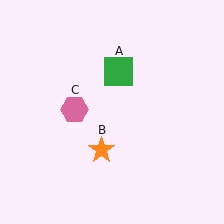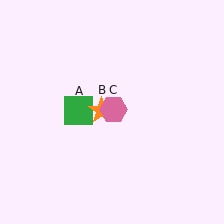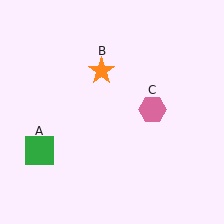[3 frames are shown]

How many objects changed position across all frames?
3 objects changed position: green square (object A), orange star (object B), pink hexagon (object C).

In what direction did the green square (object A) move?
The green square (object A) moved down and to the left.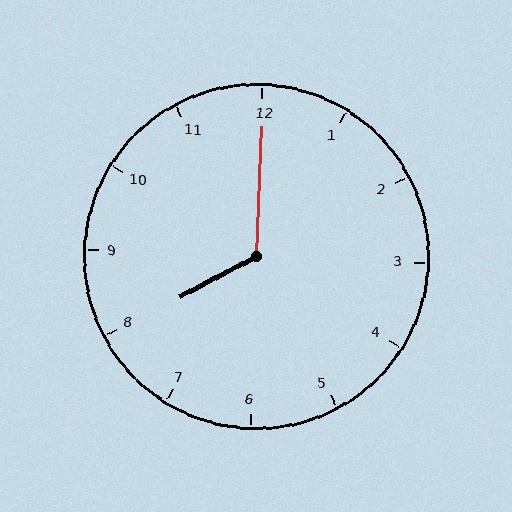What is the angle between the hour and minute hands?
Approximately 120 degrees.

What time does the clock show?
8:00.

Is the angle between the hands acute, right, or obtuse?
It is obtuse.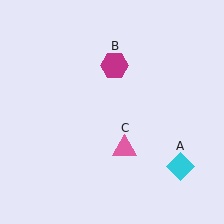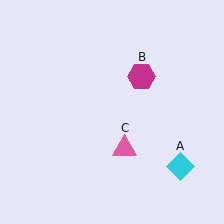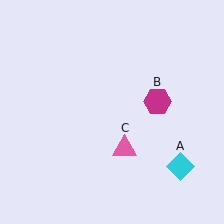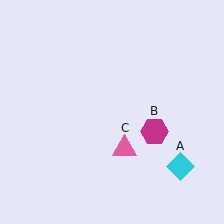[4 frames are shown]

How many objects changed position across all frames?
1 object changed position: magenta hexagon (object B).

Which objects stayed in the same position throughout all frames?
Cyan diamond (object A) and pink triangle (object C) remained stationary.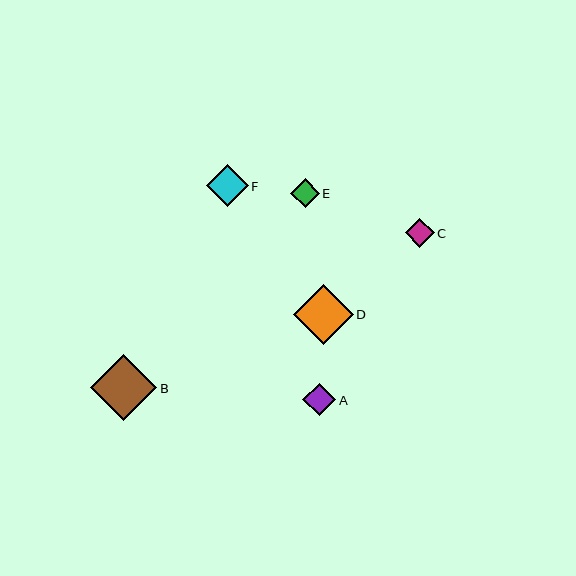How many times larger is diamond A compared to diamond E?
Diamond A is approximately 1.1 times the size of diamond E.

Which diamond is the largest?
Diamond B is the largest with a size of approximately 66 pixels.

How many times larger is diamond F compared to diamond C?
Diamond F is approximately 1.4 times the size of diamond C.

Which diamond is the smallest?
Diamond E is the smallest with a size of approximately 29 pixels.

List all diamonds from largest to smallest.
From largest to smallest: B, D, F, A, C, E.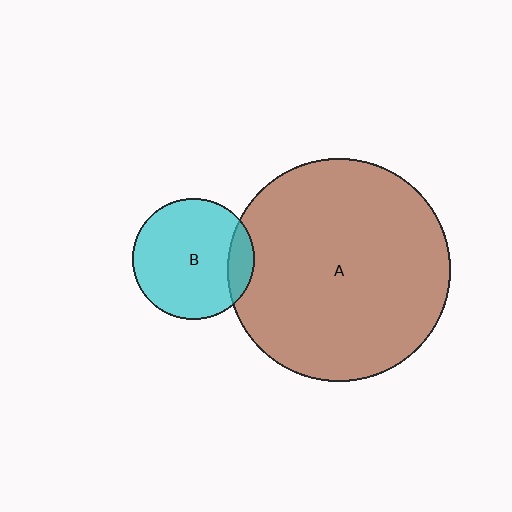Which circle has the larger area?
Circle A (brown).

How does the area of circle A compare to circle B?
Approximately 3.4 times.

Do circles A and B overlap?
Yes.